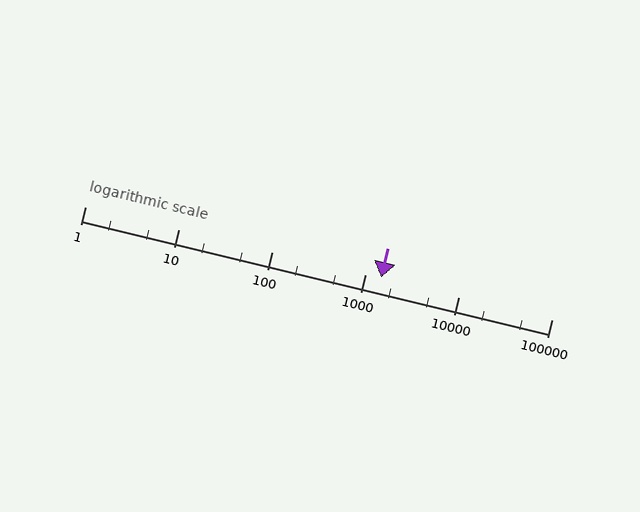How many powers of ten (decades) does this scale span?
The scale spans 5 decades, from 1 to 100000.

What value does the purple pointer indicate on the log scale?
The pointer indicates approximately 1500.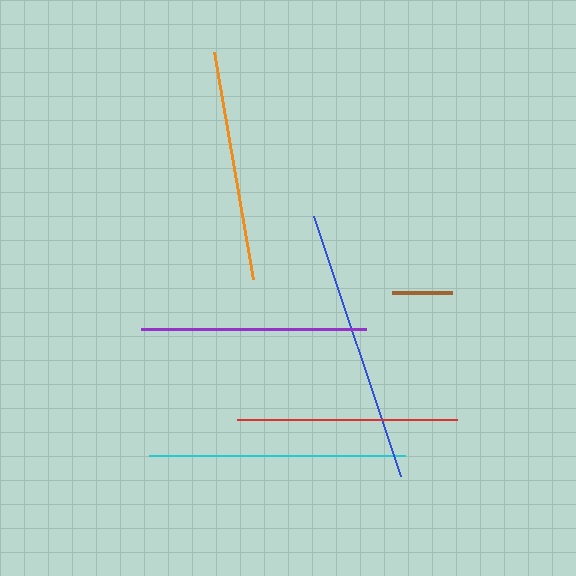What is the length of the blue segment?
The blue segment is approximately 274 pixels long.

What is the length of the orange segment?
The orange segment is approximately 231 pixels long.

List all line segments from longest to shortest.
From longest to shortest: blue, cyan, orange, purple, red, brown.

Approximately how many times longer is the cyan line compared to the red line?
The cyan line is approximately 1.2 times the length of the red line.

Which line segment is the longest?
The blue line is the longest at approximately 274 pixels.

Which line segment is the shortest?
The brown line is the shortest at approximately 60 pixels.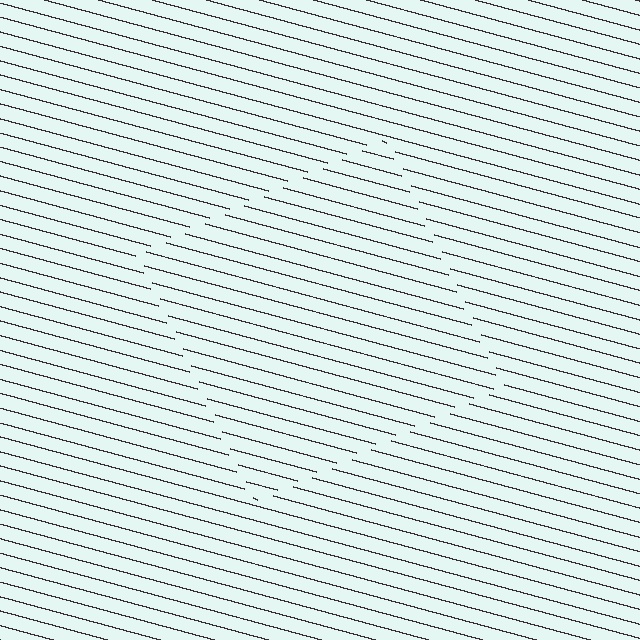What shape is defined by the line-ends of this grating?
An illusory square. The interior of the shape contains the same grating, shifted by half a period — the contour is defined by the phase discontinuity where line-ends from the inner and outer gratings abut.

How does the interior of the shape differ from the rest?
The interior of the shape contains the same grating, shifted by half a period — the contour is defined by the phase discontinuity where line-ends from the inner and outer gratings abut.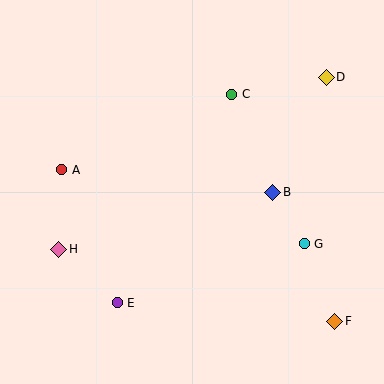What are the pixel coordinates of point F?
Point F is at (335, 321).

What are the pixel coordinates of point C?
Point C is at (232, 94).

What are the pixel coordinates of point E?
Point E is at (117, 303).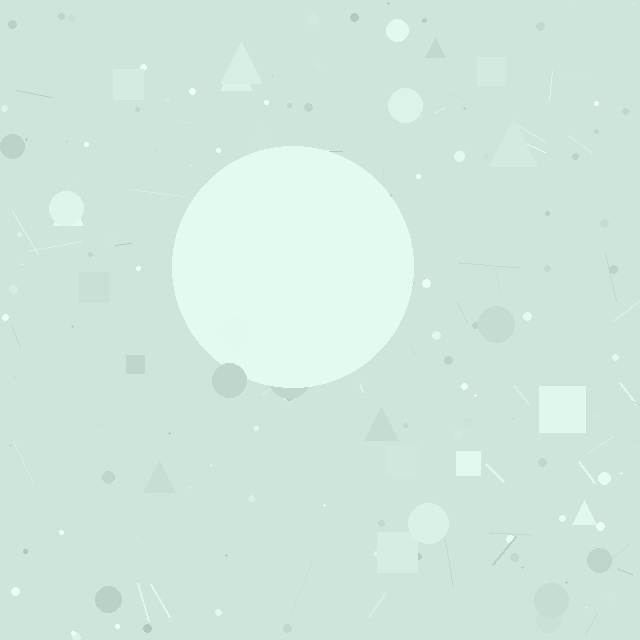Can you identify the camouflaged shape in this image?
The camouflaged shape is a circle.